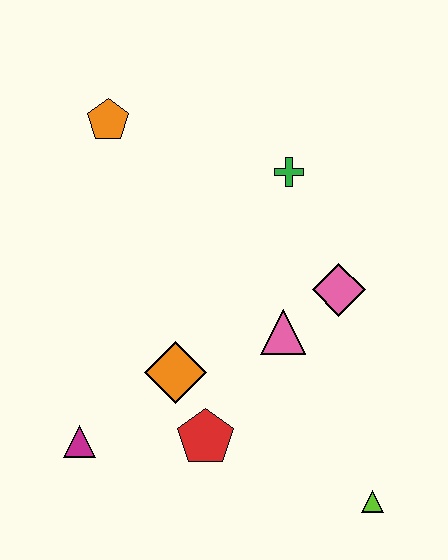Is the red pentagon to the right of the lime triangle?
No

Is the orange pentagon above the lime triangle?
Yes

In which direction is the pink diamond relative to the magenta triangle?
The pink diamond is to the right of the magenta triangle.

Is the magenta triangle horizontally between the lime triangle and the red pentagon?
No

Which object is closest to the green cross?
The pink diamond is closest to the green cross.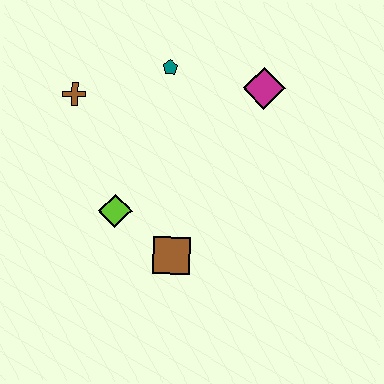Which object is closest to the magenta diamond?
The teal pentagon is closest to the magenta diamond.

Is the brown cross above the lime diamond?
Yes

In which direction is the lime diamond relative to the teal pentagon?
The lime diamond is below the teal pentagon.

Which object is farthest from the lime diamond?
The magenta diamond is farthest from the lime diamond.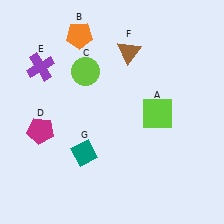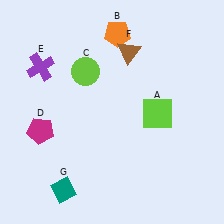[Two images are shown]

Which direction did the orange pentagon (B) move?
The orange pentagon (B) moved right.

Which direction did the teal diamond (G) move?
The teal diamond (G) moved down.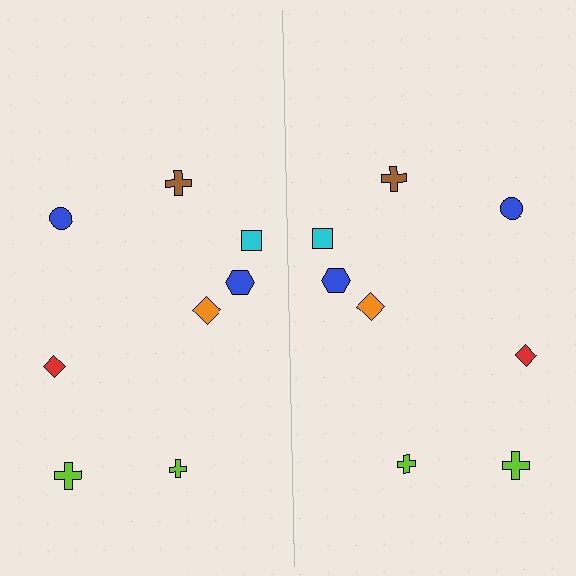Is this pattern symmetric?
Yes, this pattern has bilateral (reflection) symmetry.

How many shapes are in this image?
There are 16 shapes in this image.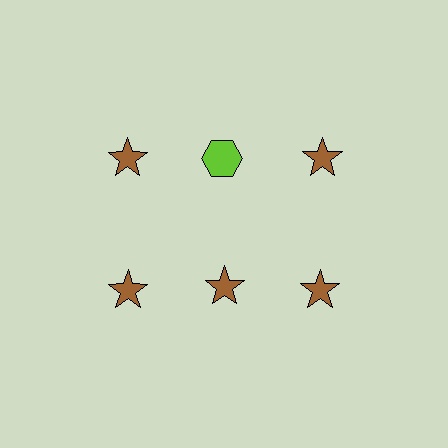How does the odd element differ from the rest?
It differs in both color (lime instead of brown) and shape (hexagon instead of star).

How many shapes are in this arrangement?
There are 6 shapes arranged in a grid pattern.